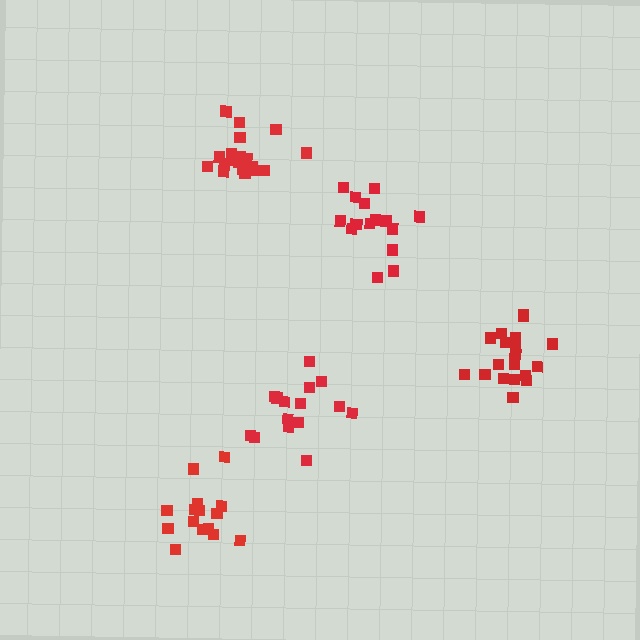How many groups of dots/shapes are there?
There are 5 groups.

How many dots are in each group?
Group 1: 15 dots, Group 2: 16 dots, Group 3: 19 dots, Group 4: 15 dots, Group 5: 21 dots (86 total).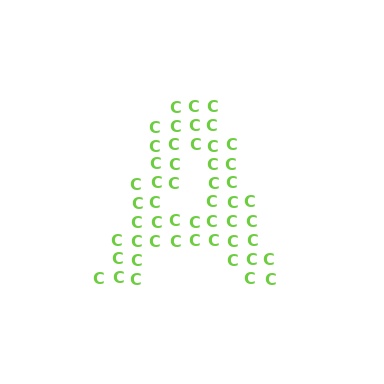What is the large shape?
The large shape is the letter A.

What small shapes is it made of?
It is made of small letter C's.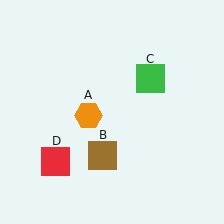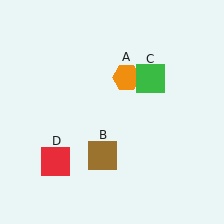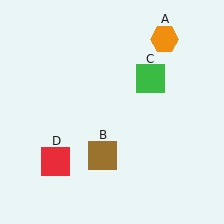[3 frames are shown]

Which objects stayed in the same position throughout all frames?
Brown square (object B) and green square (object C) and red square (object D) remained stationary.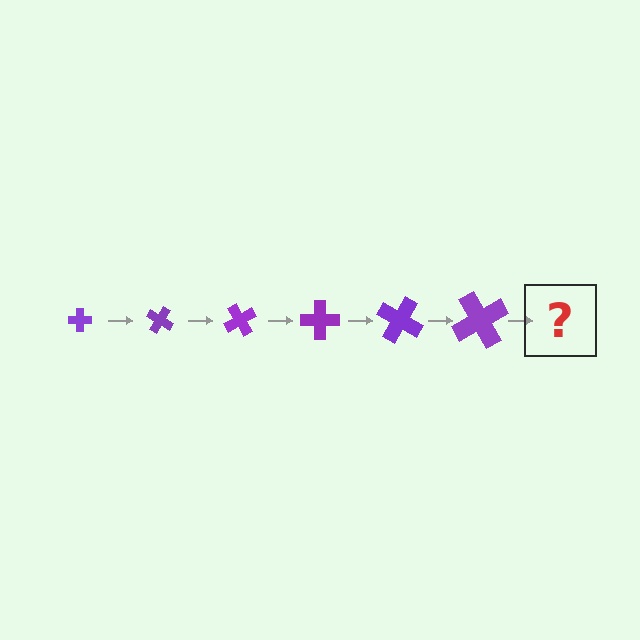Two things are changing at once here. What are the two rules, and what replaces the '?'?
The two rules are that the cross grows larger each step and it rotates 30 degrees each step. The '?' should be a cross, larger than the previous one and rotated 180 degrees from the start.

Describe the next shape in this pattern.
It should be a cross, larger than the previous one and rotated 180 degrees from the start.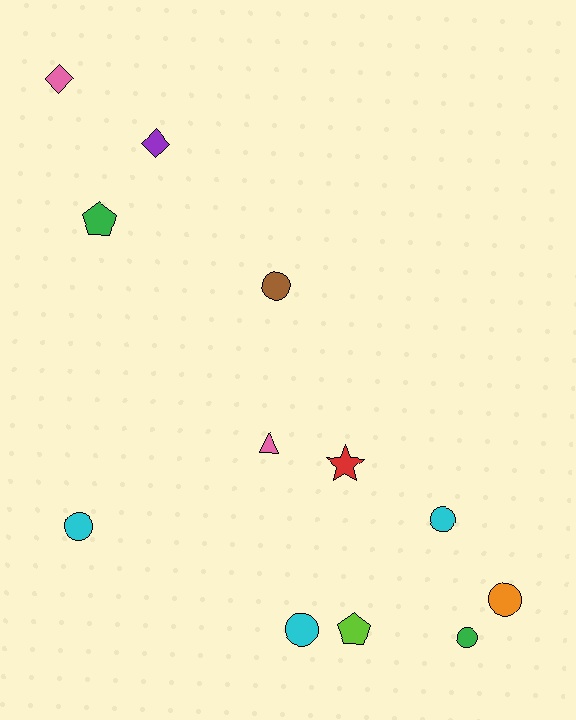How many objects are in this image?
There are 12 objects.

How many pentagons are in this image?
There are 2 pentagons.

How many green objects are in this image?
There are 2 green objects.